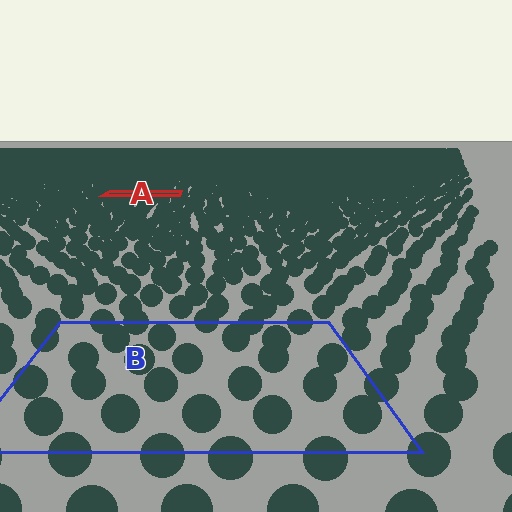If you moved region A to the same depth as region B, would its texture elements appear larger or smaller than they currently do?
They would appear larger. At a closer depth, the same texture elements are projected at a bigger on-screen size.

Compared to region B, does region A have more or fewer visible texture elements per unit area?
Region A has more texture elements per unit area — they are packed more densely because it is farther away.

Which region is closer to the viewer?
Region B is closer. The texture elements there are larger and more spread out.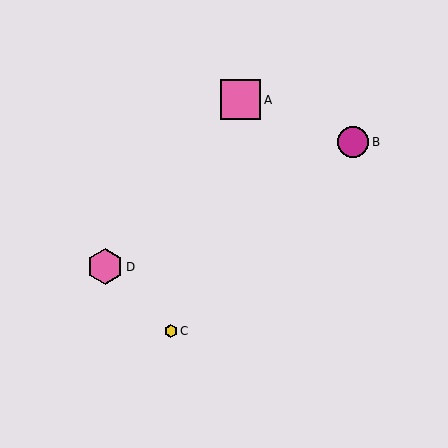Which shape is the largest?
The pink square (labeled A) is the largest.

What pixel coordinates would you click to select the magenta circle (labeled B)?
Click at (353, 142) to select the magenta circle B.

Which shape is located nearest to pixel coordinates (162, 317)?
The yellow hexagon (labeled C) at (171, 331) is nearest to that location.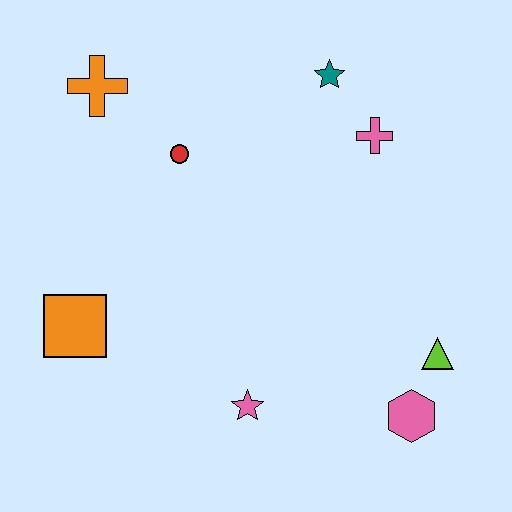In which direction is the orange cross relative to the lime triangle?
The orange cross is to the left of the lime triangle.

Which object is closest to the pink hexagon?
The lime triangle is closest to the pink hexagon.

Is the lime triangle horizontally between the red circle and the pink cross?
No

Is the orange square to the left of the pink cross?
Yes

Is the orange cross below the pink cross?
No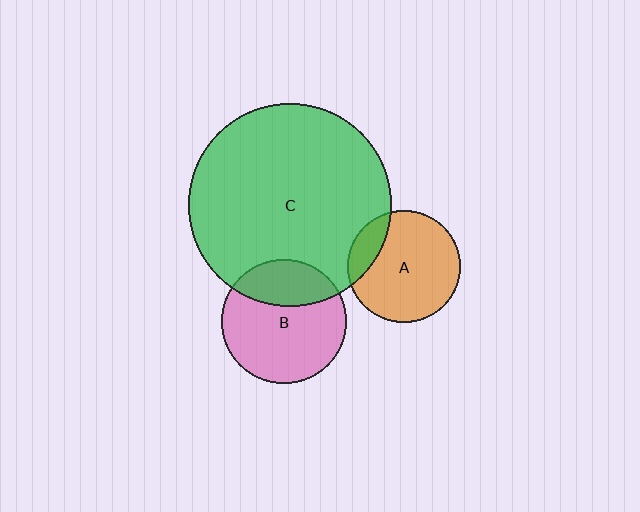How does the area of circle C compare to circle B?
Approximately 2.7 times.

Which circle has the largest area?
Circle C (green).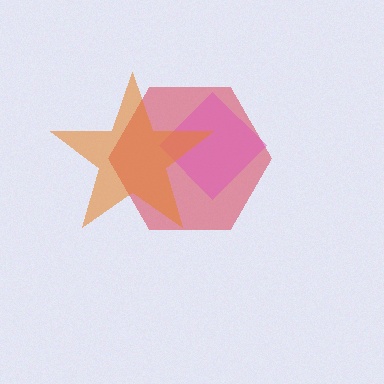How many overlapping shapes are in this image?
There are 3 overlapping shapes in the image.